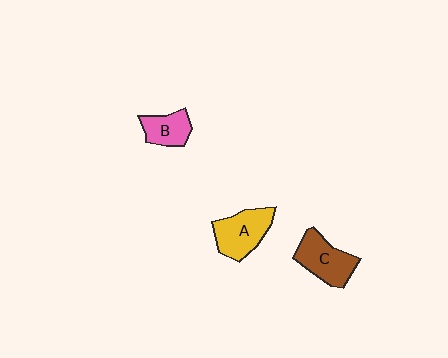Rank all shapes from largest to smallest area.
From largest to smallest: A (yellow), C (brown), B (pink).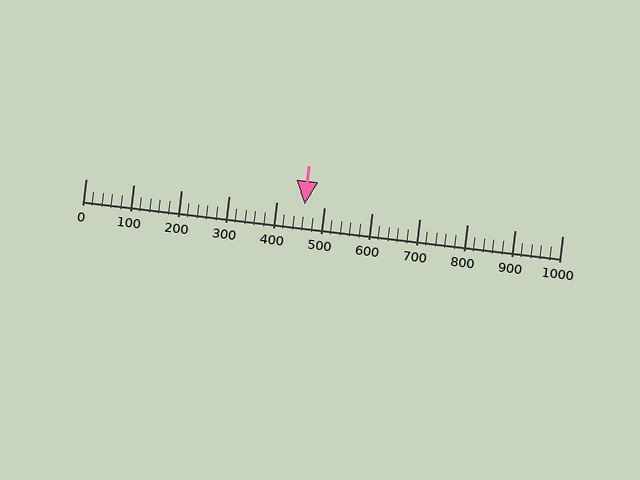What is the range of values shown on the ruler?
The ruler shows values from 0 to 1000.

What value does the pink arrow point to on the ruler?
The pink arrow points to approximately 460.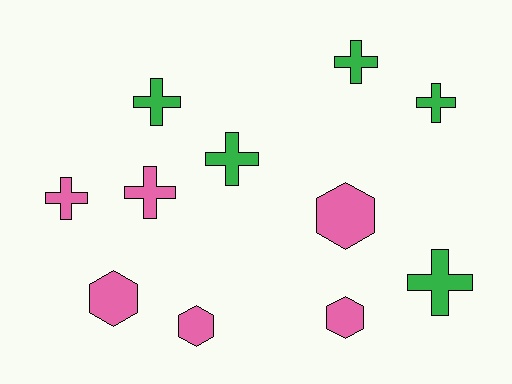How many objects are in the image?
There are 11 objects.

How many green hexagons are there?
There are no green hexagons.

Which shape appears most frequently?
Cross, with 7 objects.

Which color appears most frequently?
Pink, with 6 objects.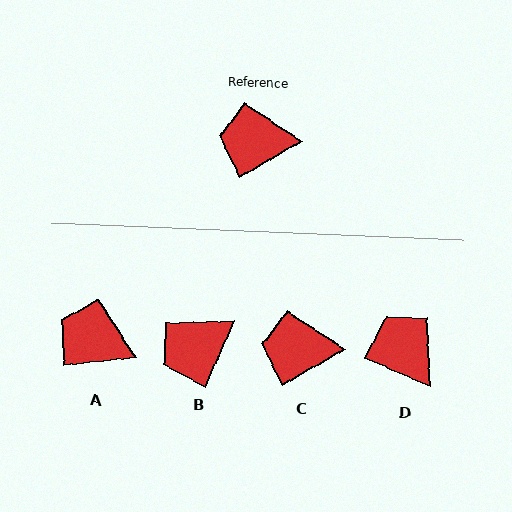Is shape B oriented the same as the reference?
No, it is off by about 35 degrees.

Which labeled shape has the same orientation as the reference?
C.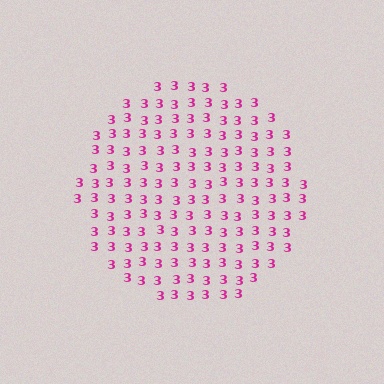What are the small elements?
The small elements are digit 3's.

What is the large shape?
The large shape is a circle.